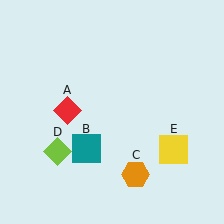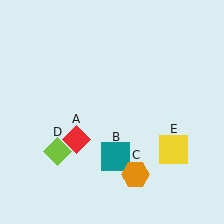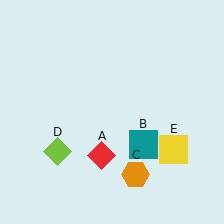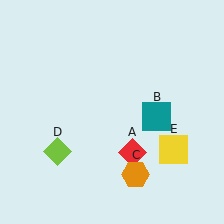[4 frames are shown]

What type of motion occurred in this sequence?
The red diamond (object A), teal square (object B) rotated counterclockwise around the center of the scene.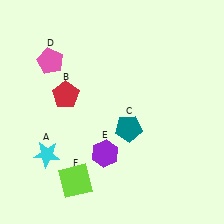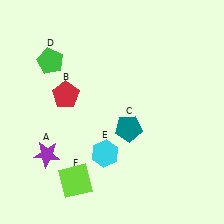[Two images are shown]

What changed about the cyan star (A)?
In Image 1, A is cyan. In Image 2, it changed to purple.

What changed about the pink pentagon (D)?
In Image 1, D is pink. In Image 2, it changed to green.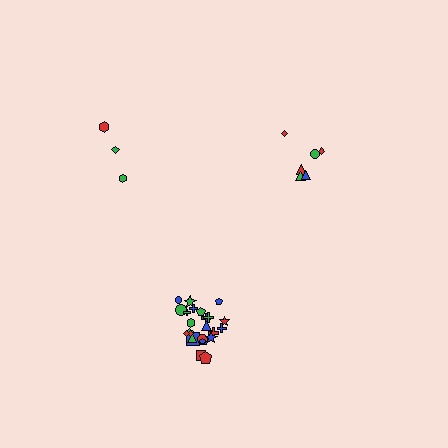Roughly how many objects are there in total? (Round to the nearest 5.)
Roughly 35 objects in total.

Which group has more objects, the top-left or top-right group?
The top-right group.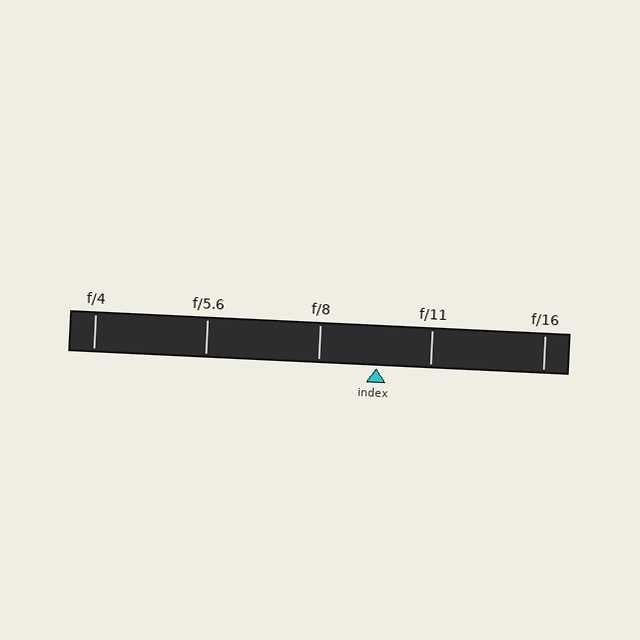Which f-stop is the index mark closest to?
The index mark is closest to f/11.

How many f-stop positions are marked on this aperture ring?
There are 5 f-stop positions marked.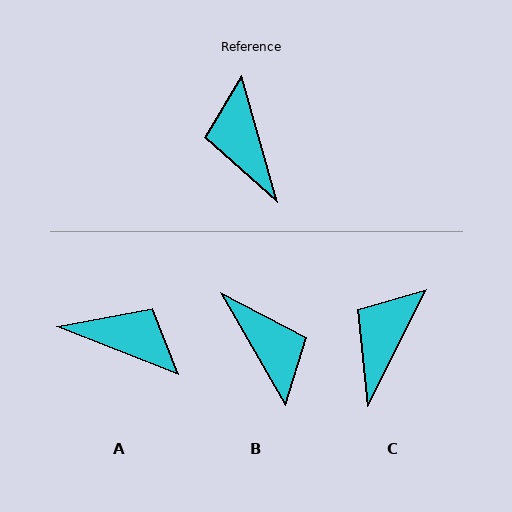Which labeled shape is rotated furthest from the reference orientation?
B, about 166 degrees away.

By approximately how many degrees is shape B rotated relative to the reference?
Approximately 166 degrees clockwise.